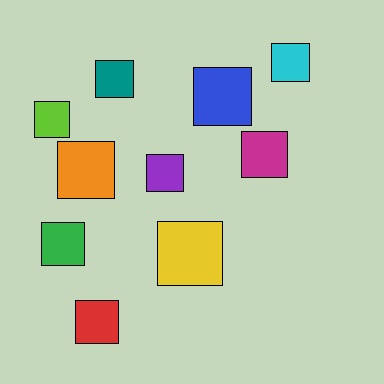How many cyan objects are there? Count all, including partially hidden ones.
There is 1 cyan object.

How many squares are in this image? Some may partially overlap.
There are 10 squares.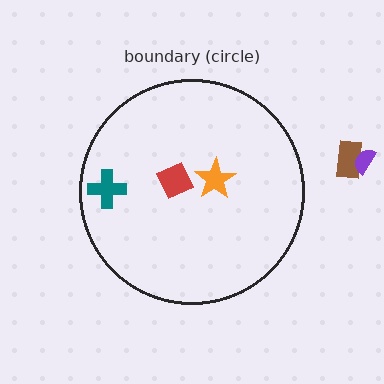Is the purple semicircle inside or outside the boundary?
Outside.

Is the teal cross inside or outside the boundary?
Inside.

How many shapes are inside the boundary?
3 inside, 2 outside.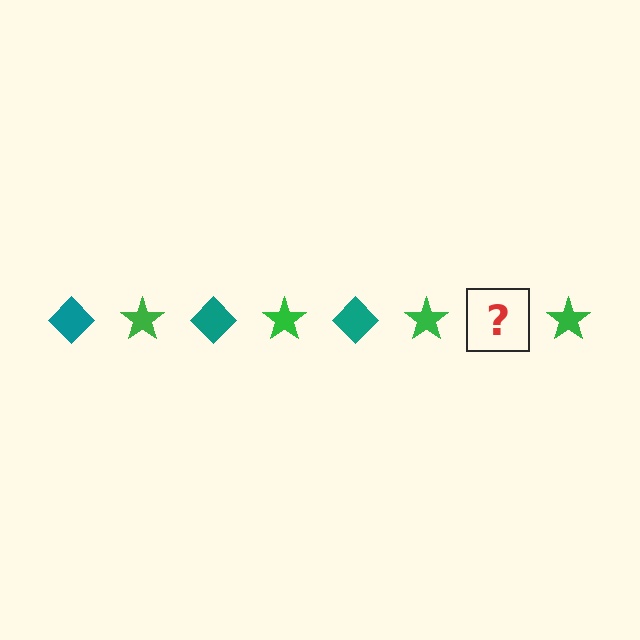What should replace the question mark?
The question mark should be replaced with a teal diamond.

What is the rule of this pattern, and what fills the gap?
The rule is that the pattern alternates between teal diamond and green star. The gap should be filled with a teal diamond.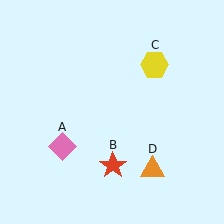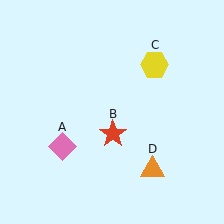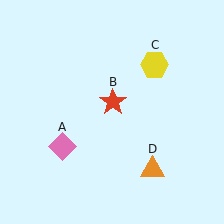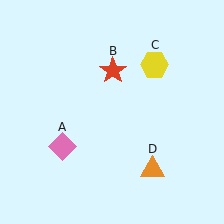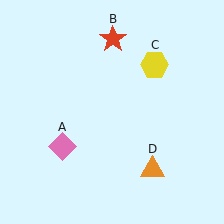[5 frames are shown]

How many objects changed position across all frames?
1 object changed position: red star (object B).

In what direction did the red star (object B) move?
The red star (object B) moved up.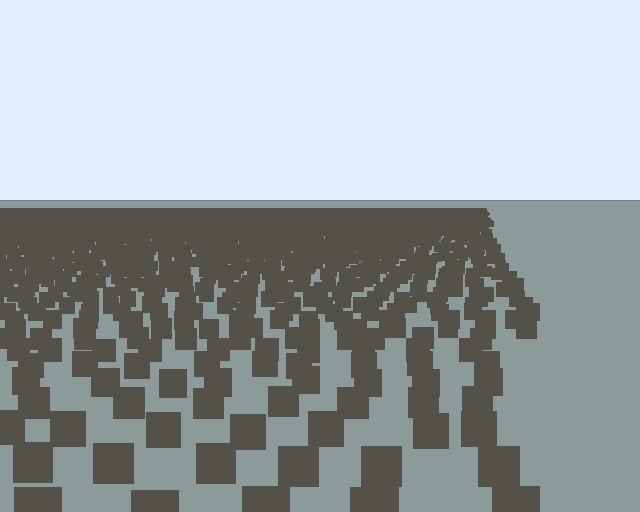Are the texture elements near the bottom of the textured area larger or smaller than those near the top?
Larger. Near the bottom, elements are closer to the viewer and appear at a bigger on-screen size.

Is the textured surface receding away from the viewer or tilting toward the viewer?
The surface is receding away from the viewer. Texture elements get smaller and denser toward the top.